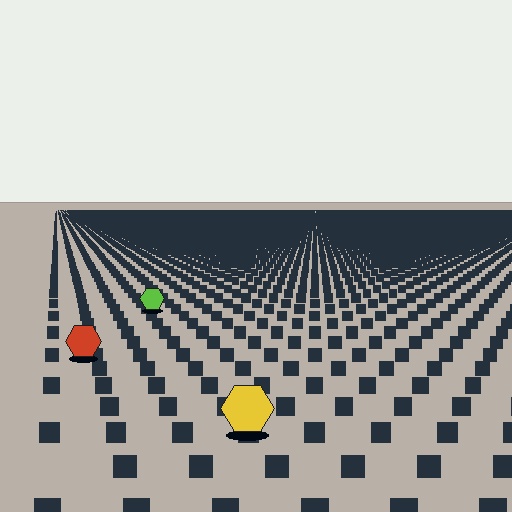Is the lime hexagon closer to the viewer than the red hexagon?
No. The red hexagon is closer — you can tell from the texture gradient: the ground texture is coarser near it.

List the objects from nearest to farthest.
From nearest to farthest: the yellow hexagon, the red hexagon, the lime hexagon.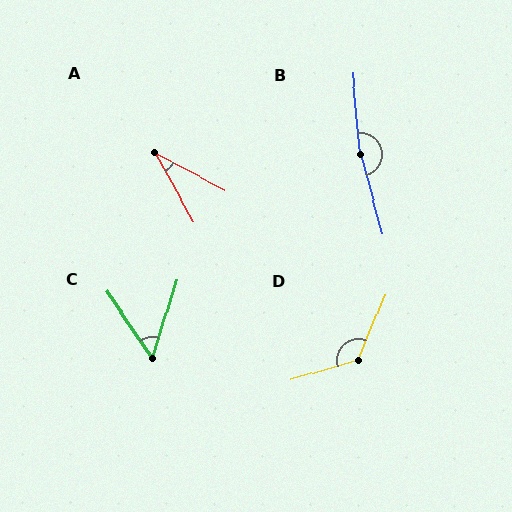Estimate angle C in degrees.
Approximately 52 degrees.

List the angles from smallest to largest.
A (33°), C (52°), D (128°), B (169°).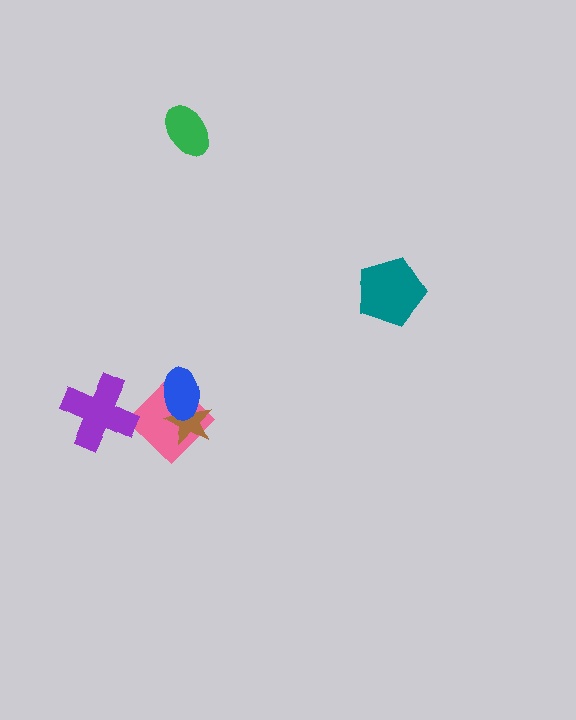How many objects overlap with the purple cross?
1 object overlaps with the purple cross.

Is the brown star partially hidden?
Yes, it is partially covered by another shape.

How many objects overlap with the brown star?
2 objects overlap with the brown star.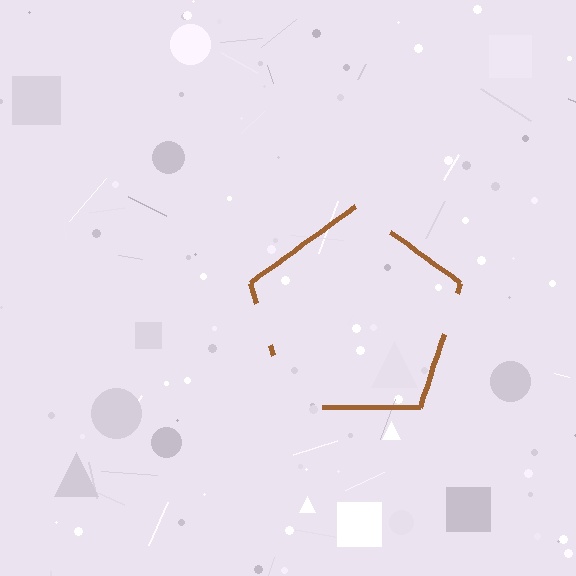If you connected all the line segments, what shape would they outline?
They would outline a pentagon.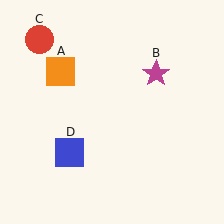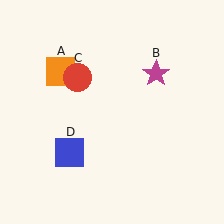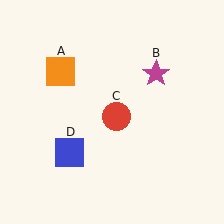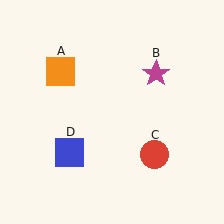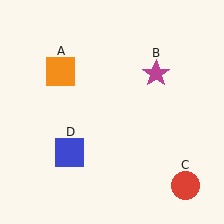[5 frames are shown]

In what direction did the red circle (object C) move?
The red circle (object C) moved down and to the right.